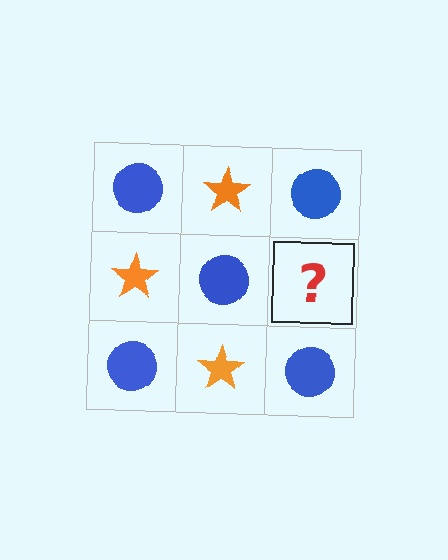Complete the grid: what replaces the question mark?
The question mark should be replaced with an orange star.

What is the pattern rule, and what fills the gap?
The rule is that it alternates blue circle and orange star in a checkerboard pattern. The gap should be filled with an orange star.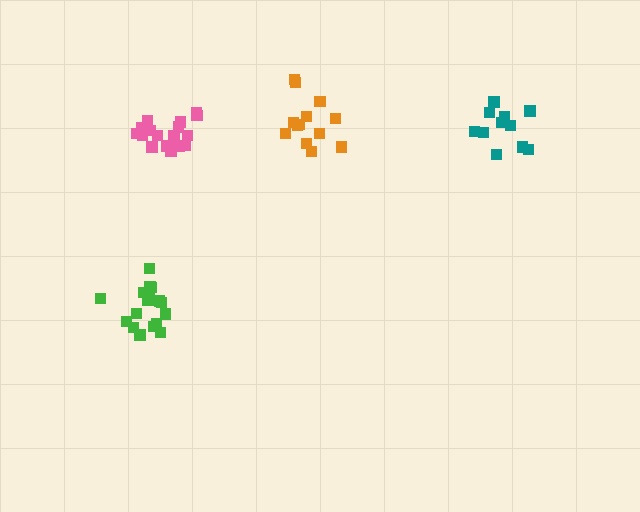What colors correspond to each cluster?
The clusters are colored: teal, orange, pink, green.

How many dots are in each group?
Group 1: 11 dots, Group 2: 13 dots, Group 3: 17 dots, Group 4: 17 dots (58 total).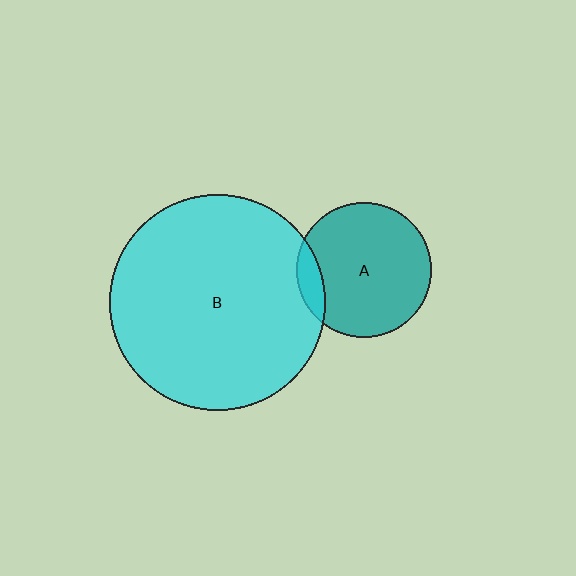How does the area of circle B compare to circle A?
Approximately 2.5 times.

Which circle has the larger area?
Circle B (cyan).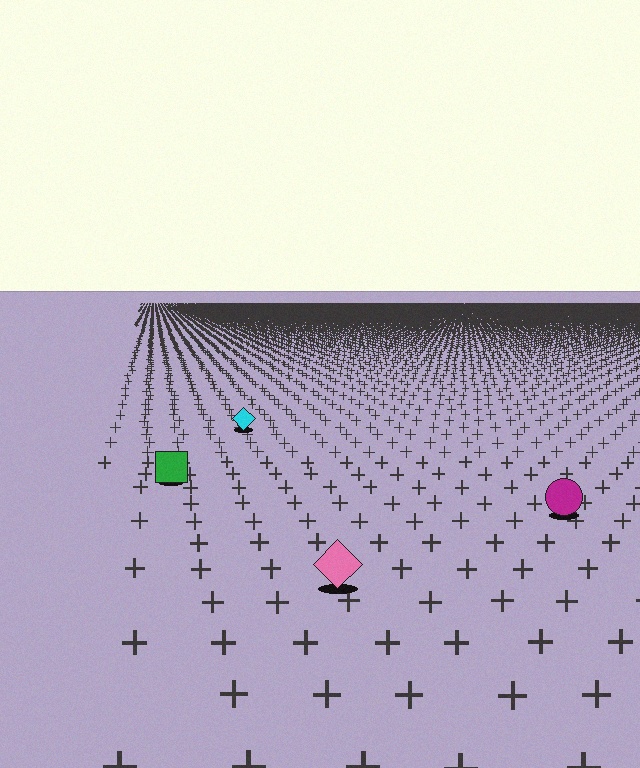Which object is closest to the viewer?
The pink diamond is closest. The texture marks near it are larger and more spread out.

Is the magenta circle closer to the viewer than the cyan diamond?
Yes. The magenta circle is closer — you can tell from the texture gradient: the ground texture is coarser near it.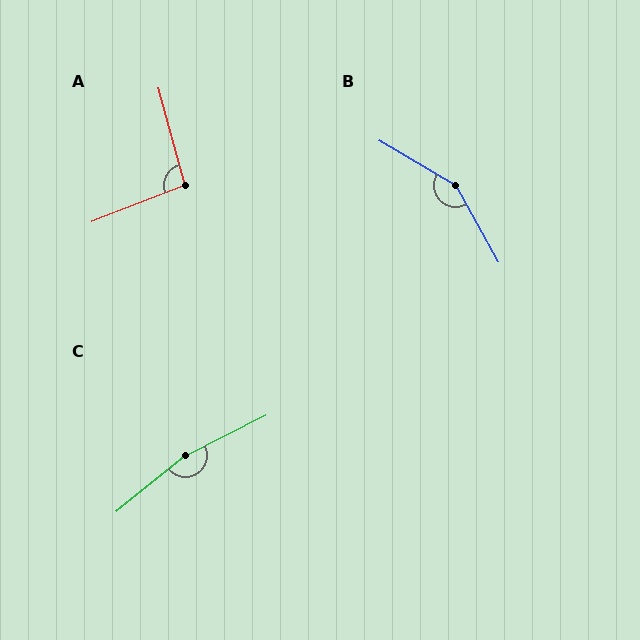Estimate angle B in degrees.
Approximately 149 degrees.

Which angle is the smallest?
A, at approximately 96 degrees.